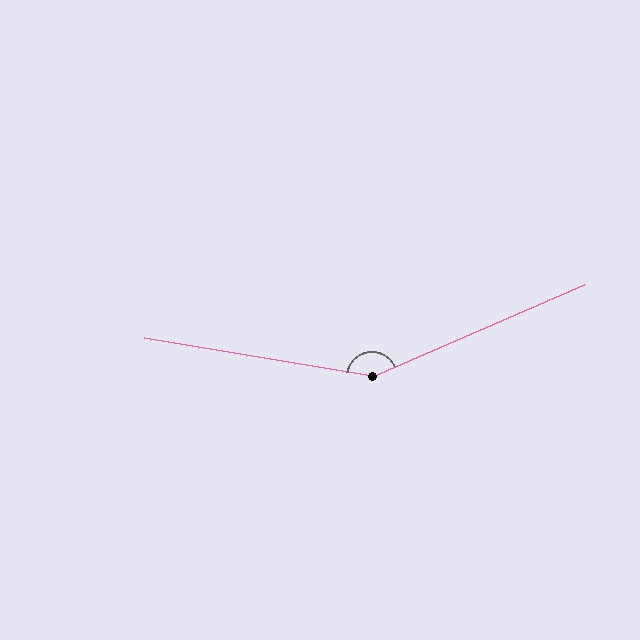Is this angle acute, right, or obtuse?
It is obtuse.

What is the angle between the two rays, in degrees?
Approximately 147 degrees.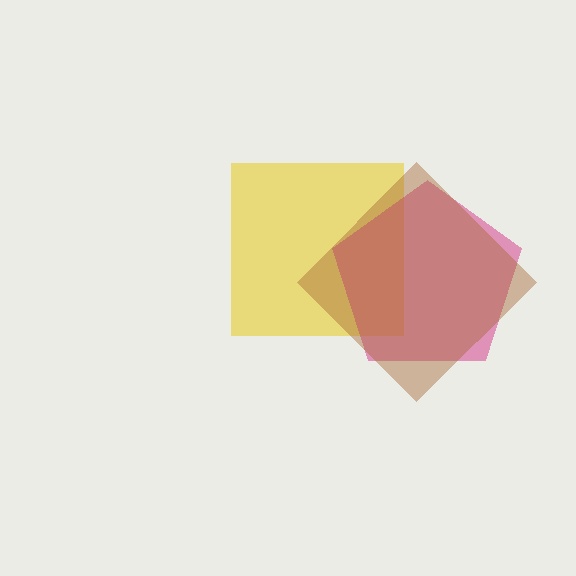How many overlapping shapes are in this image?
There are 3 overlapping shapes in the image.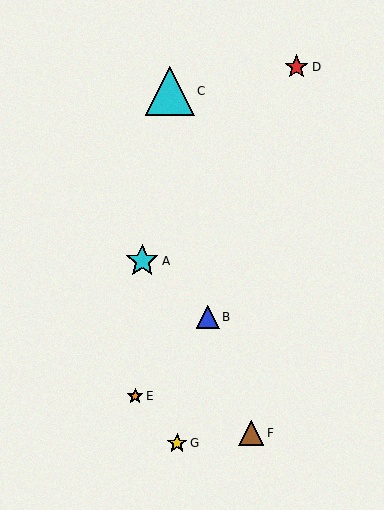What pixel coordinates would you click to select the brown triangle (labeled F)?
Click at (251, 433) to select the brown triangle F.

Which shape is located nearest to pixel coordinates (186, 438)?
The yellow star (labeled G) at (177, 443) is nearest to that location.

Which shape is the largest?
The cyan triangle (labeled C) is the largest.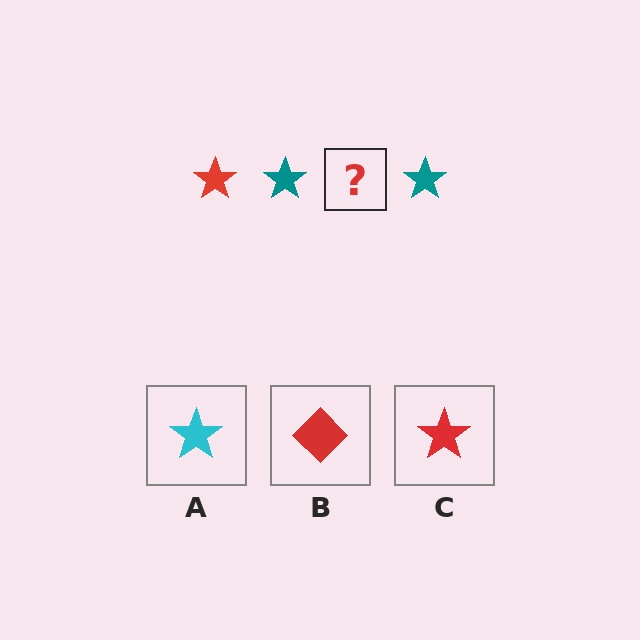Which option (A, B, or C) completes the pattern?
C.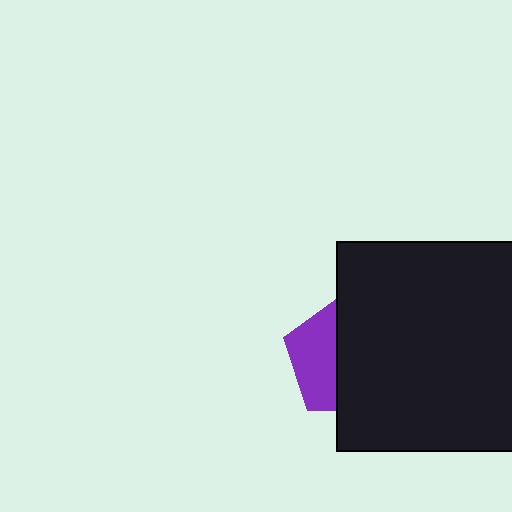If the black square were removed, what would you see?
You would see the complete purple pentagon.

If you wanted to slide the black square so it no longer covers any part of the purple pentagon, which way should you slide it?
Slide it right — that is the most direct way to separate the two shapes.